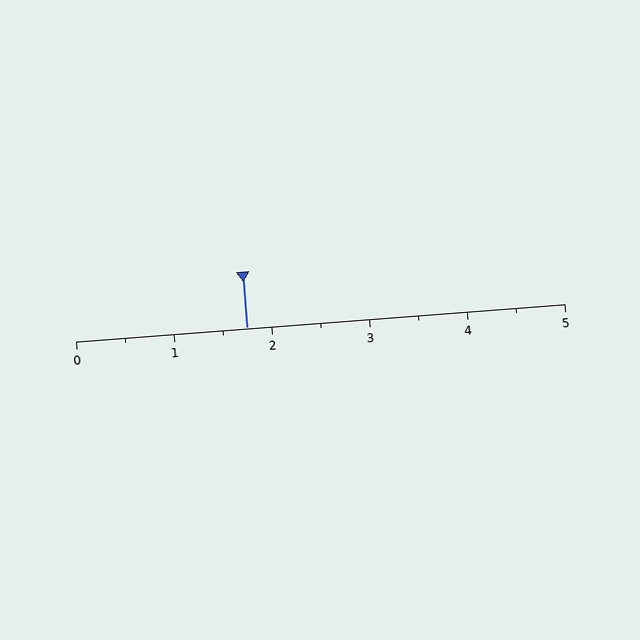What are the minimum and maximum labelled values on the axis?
The axis runs from 0 to 5.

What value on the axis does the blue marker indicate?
The marker indicates approximately 1.8.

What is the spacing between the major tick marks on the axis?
The major ticks are spaced 1 apart.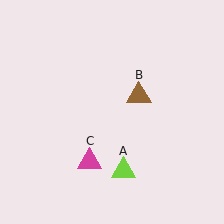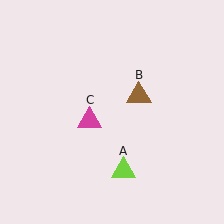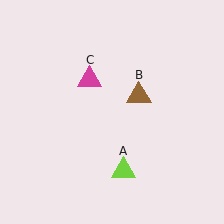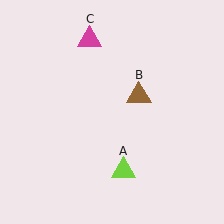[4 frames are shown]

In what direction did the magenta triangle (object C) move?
The magenta triangle (object C) moved up.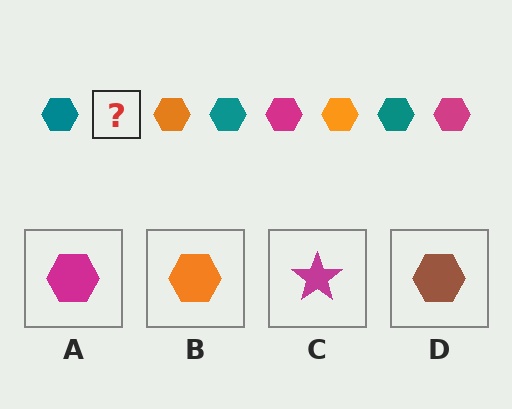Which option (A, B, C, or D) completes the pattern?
A.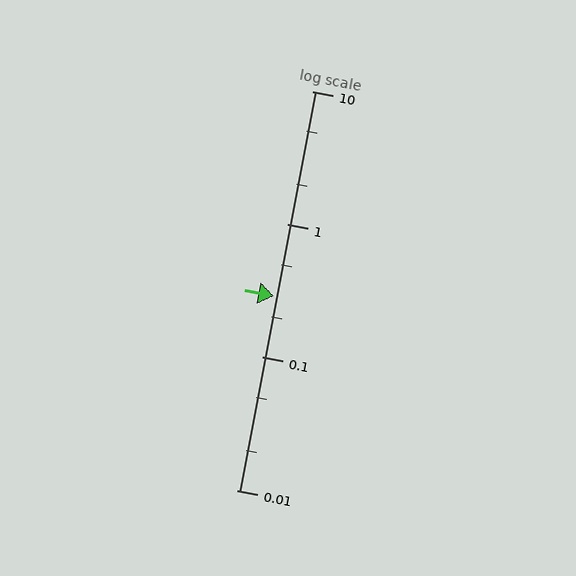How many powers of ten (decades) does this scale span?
The scale spans 3 decades, from 0.01 to 10.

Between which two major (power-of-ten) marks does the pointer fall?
The pointer is between 0.1 and 1.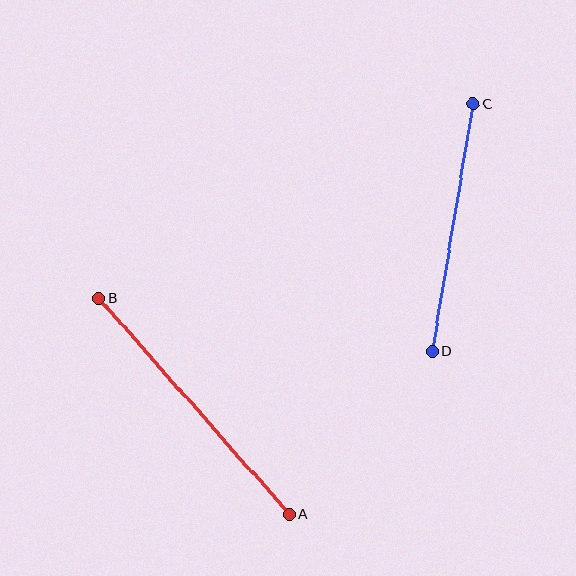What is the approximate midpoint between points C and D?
The midpoint is at approximately (453, 228) pixels.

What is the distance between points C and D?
The distance is approximately 250 pixels.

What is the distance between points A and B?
The distance is approximately 288 pixels.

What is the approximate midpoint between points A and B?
The midpoint is at approximately (194, 406) pixels.